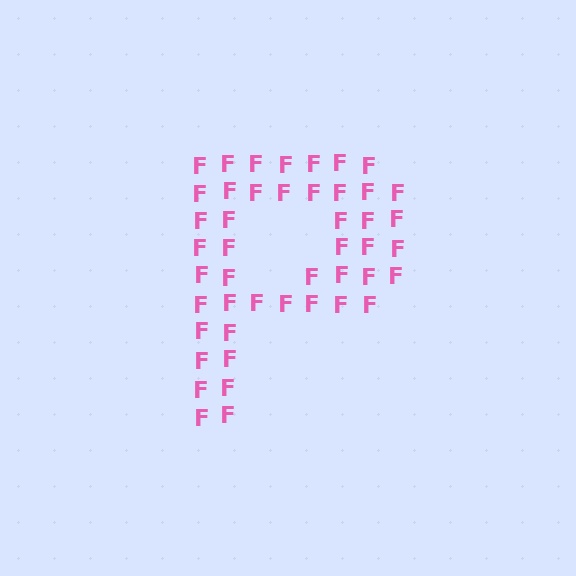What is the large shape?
The large shape is the letter P.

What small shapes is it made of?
It is made of small letter F's.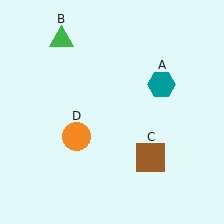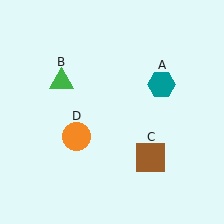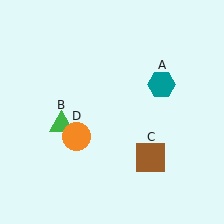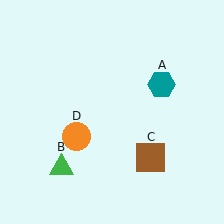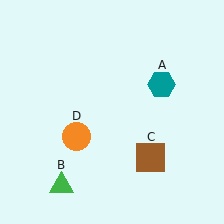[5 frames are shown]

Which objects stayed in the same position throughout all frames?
Teal hexagon (object A) and brown square (object C) and orange circle (object D) remained stationary.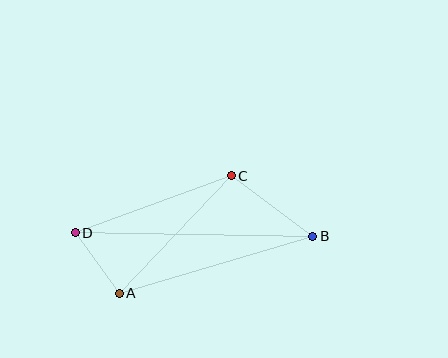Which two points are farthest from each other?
Points B and D are farthest from each other.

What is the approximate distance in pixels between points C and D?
The distance between C and D is approximately 166 pixels.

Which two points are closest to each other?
Points A and D are closest to each other.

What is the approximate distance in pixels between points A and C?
The distance between A and C is approximately 162 pixels.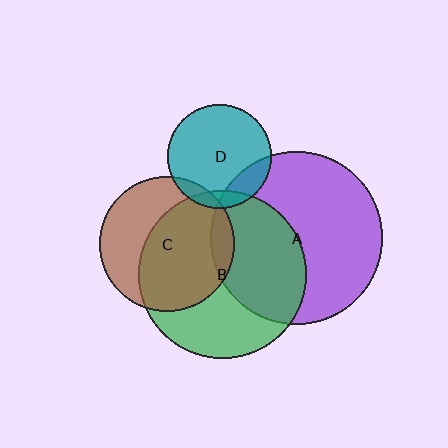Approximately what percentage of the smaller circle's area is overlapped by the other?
Approximately 10%.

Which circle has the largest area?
Circle A (purple).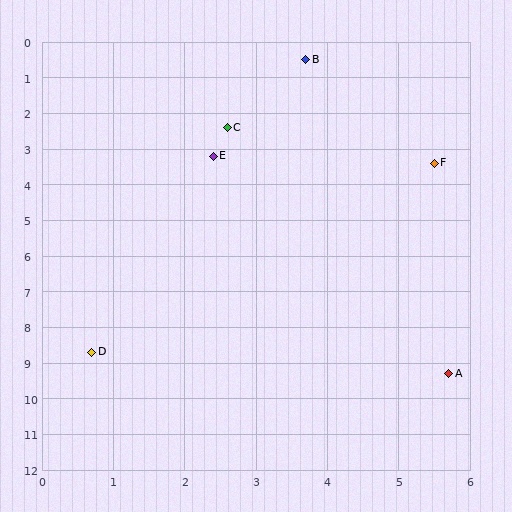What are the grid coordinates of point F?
Point F is at approximately (5.5, 3.4).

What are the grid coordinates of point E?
Point E is at approximately (2.4, 3.2).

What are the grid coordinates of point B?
Point B is at approximately (3.7, 0.5).